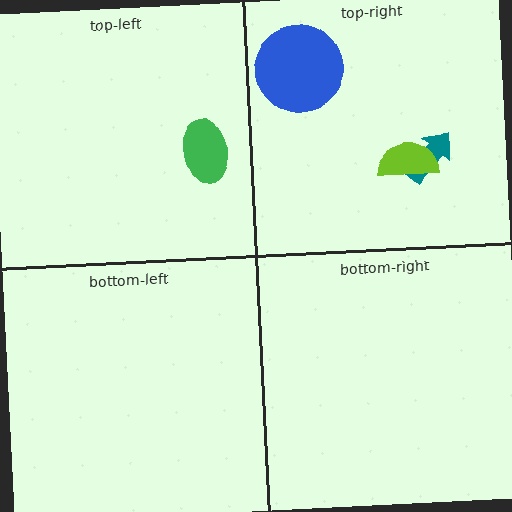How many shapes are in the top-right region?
3.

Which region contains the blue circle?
The top-right region.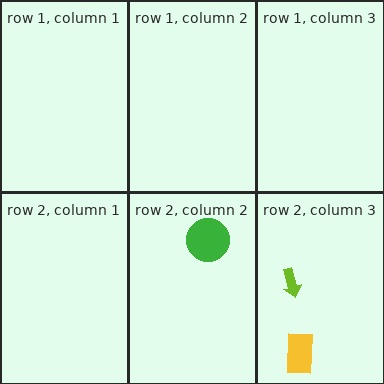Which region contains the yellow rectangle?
The row 2, column 3 region.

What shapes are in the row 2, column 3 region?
The lime arrow, the yellow rectangle.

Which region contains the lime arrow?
The row 2, column 3 region.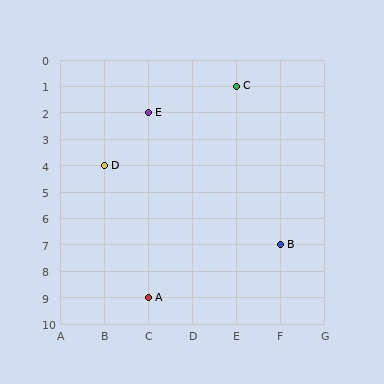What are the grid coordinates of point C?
Point C is at grid coordinates (E, 1).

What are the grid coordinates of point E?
Point E is at grid coordinates (C, 2).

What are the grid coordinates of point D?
Point D is at grid coordinates (B, 4).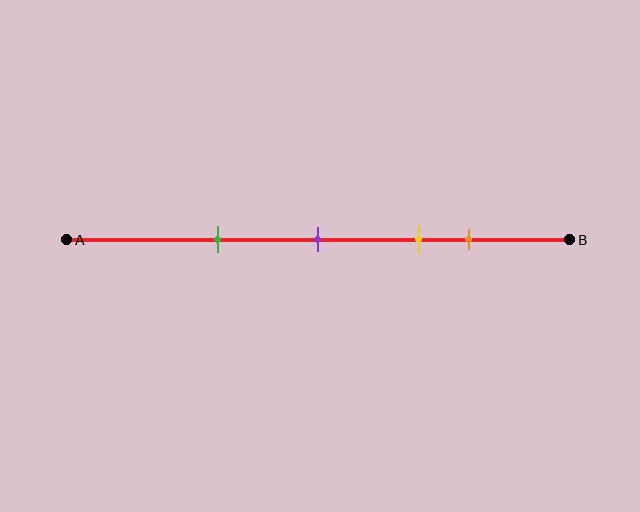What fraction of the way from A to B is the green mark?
The green mark is approximately 30% (0.3) of the way from A to B.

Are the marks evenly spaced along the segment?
No, the marks are not evenly spaced.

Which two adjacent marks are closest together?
The yellow and orange marks are the closest adjacent pair.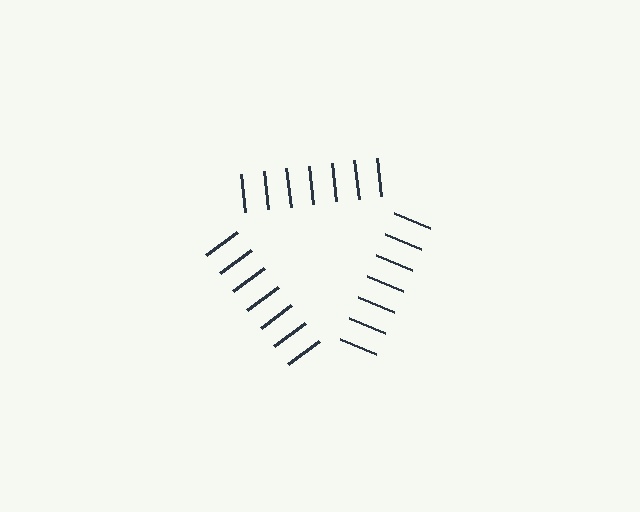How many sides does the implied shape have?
3 sides — the line-ends trace a triangle.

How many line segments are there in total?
21 — 7 along each of the 3 edges.